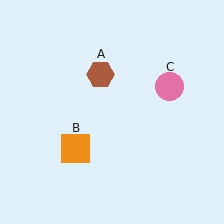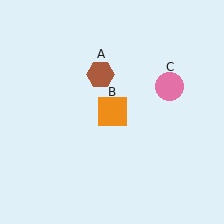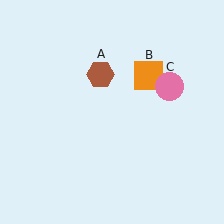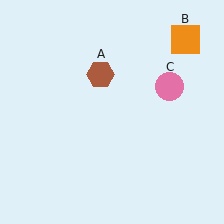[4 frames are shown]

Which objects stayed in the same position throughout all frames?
Brown hexagon (object A) and pink circle (object C) remained stationary.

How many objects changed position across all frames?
1 object changed position: orange square (object B).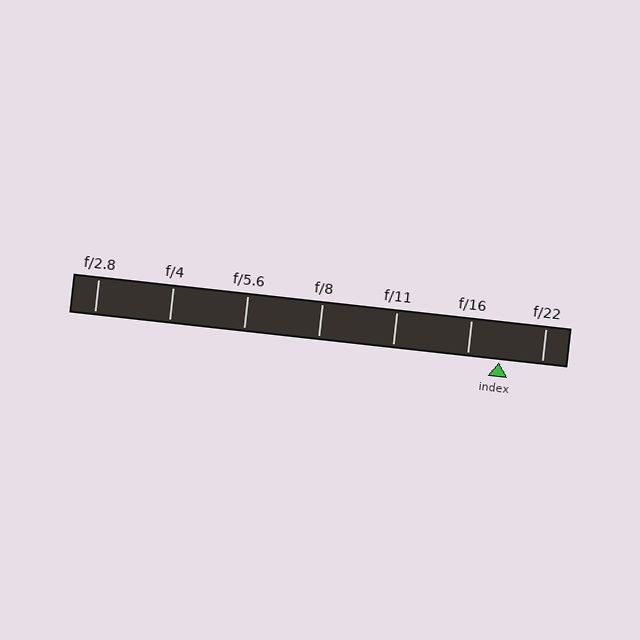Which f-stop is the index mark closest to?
The index mark is closest to f/16.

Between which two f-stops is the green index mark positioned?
The index mark is between f/16 and f/22.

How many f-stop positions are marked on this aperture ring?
There are 7 f-stop positions marked.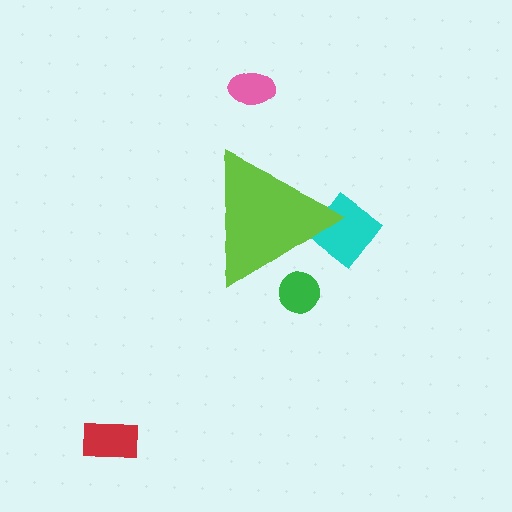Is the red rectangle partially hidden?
No, the red rectangle is fully visible.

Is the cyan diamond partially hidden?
Yes, the cyan diamond is partially hidden behind the lime triangle.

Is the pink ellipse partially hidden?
No, the pink ellipse is fully visible.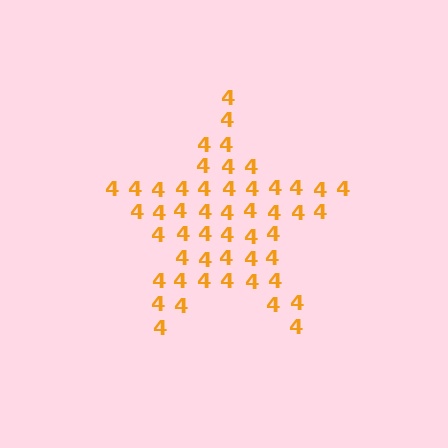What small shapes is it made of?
It is made of small digit 4's.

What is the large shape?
The large shape is a star.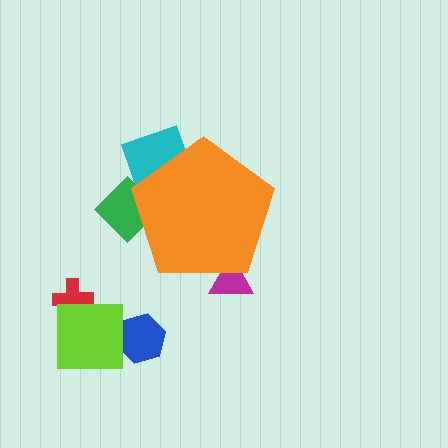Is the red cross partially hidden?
No, the red cross is fully visible.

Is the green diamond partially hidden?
Yes, the green diamond is partially hidden behind the orange pentagon.